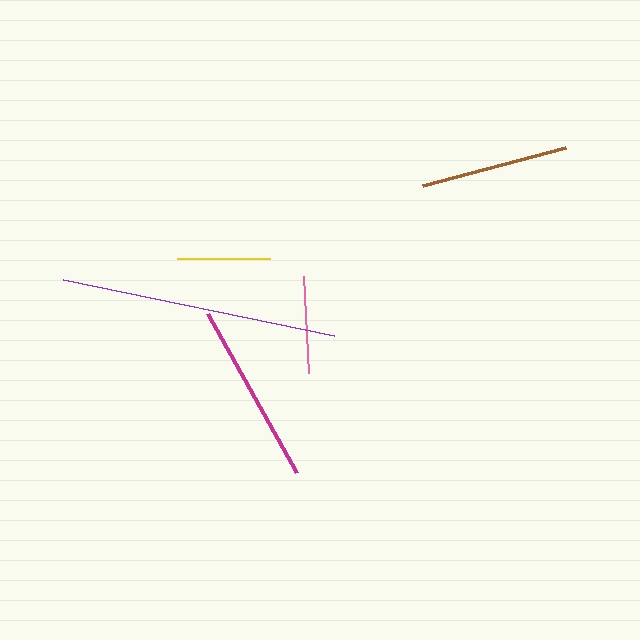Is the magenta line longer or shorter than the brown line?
The magenta line is longer than the brown line.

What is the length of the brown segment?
The brown segment is approximately 148 pixels long.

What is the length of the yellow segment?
The yellow segment is approximately 93 pixels long.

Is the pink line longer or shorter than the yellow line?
The pink line is longer than the yellow line.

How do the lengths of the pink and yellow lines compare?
The pink and yellow lines are approximately the same length.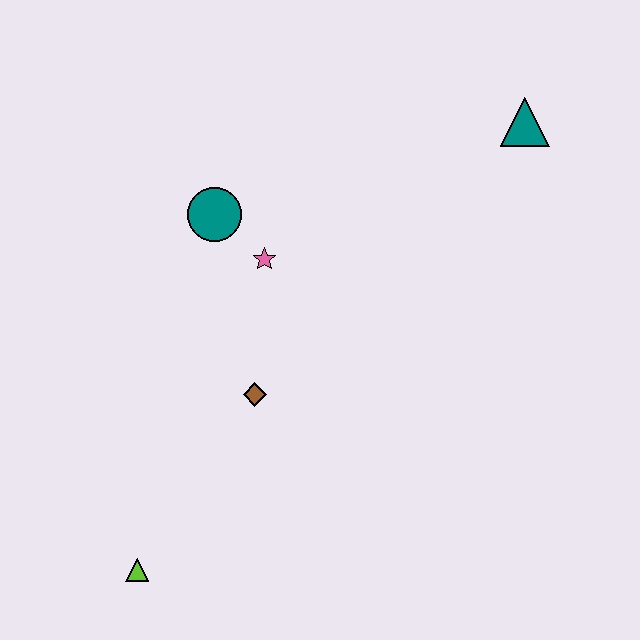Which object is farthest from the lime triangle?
The teal triangle is farthest from the lime triangle.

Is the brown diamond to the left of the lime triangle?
No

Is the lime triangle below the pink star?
Yes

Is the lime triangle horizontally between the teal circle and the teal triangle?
No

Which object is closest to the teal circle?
The pink star is closest to the teal circle.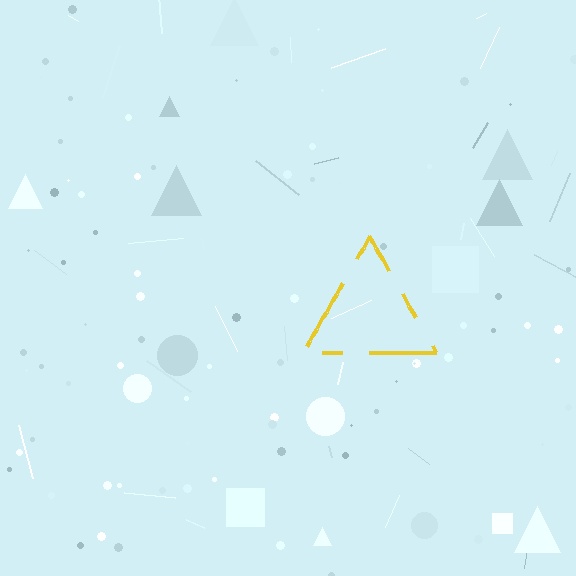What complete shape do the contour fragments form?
The contour fragments form a triangle.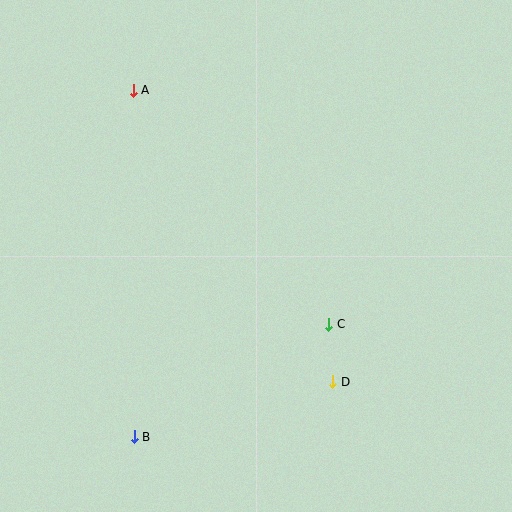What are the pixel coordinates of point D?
Point D is at (333, 382).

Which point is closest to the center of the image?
Point C at (329, 324) is closest to the center.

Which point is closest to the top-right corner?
Point C is closest to the top-right corner.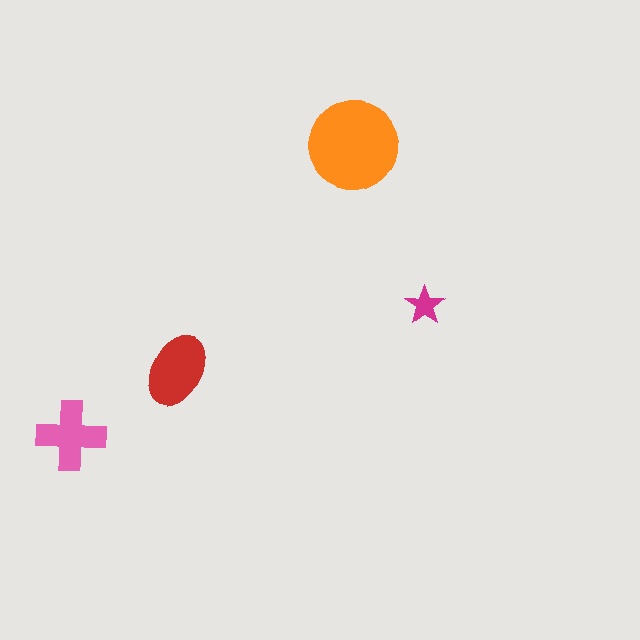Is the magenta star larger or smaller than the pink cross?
Smaller.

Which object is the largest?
The orange circle.